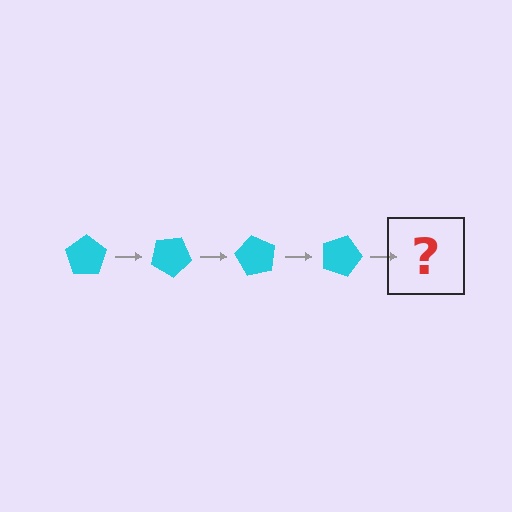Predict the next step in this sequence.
The next step is a cyan pentagon rotated 120 degrees.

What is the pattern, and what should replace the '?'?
The pattern is that the pentagon rotates 30 degrees each step. The '?' should be a cyan pentagon rotated 120 degrees.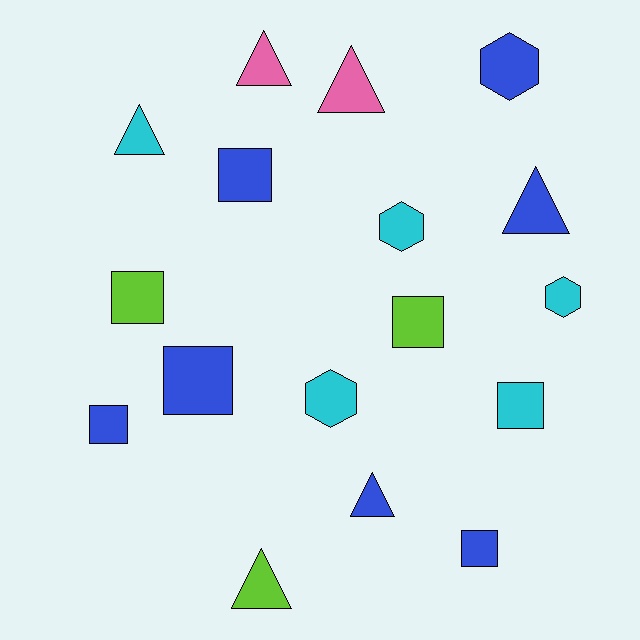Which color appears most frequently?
Blue, with 7 objects.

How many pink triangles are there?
There are 2 pink triangles.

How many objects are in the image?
There are 17 objects.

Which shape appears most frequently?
Square, with 7 objects.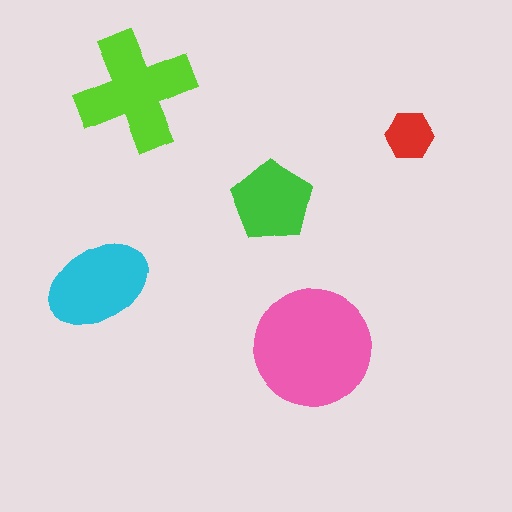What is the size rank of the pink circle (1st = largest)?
1st.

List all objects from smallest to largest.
The red hexagon, the green pentagon, the cyan ellipse, the lime cross, the pink circle.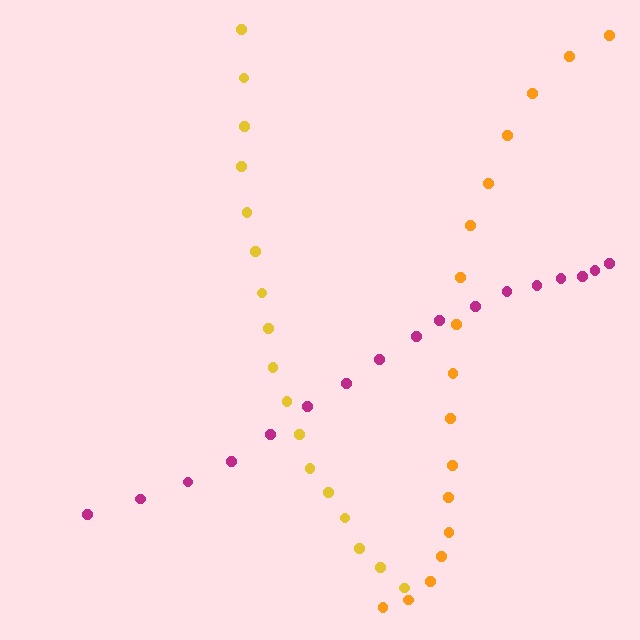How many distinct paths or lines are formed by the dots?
There are 3 distinct paths.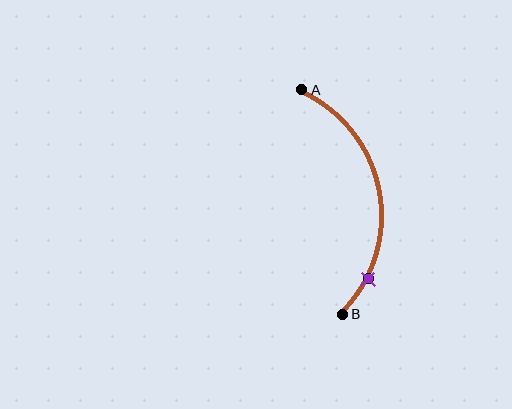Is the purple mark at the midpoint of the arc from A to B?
No. The purple mark lies on the arc but is closer to endpoint B. The arc midpoint would be at the point on the curve equidistant along the arc from both A and B.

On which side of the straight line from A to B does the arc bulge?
The arc bulges to the right of the straight line connecting A and B.